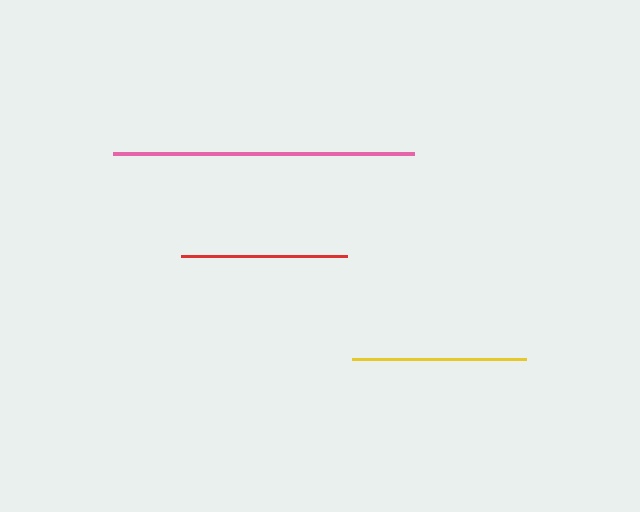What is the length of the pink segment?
The pink segment is approximately 301 pixels long.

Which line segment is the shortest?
The red line is the shortest at approximately 165 pixels.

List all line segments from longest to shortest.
From longest to shortest: pink, yellow, red.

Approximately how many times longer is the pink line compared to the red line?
The pink line is approximately 1.8 times the length of the red line.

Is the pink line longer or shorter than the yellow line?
The pink line is longer than the yellow line.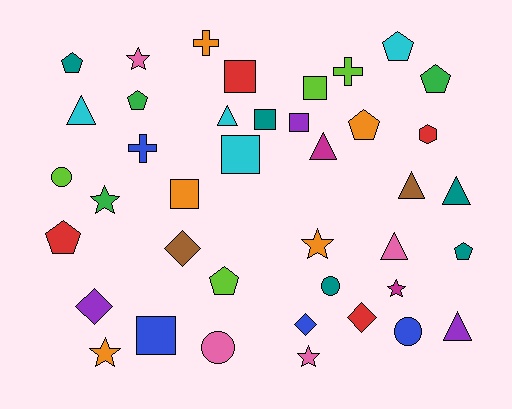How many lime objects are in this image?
There are 4 lime objects.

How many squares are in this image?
There are 7 squares.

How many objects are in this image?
There are 40 objects.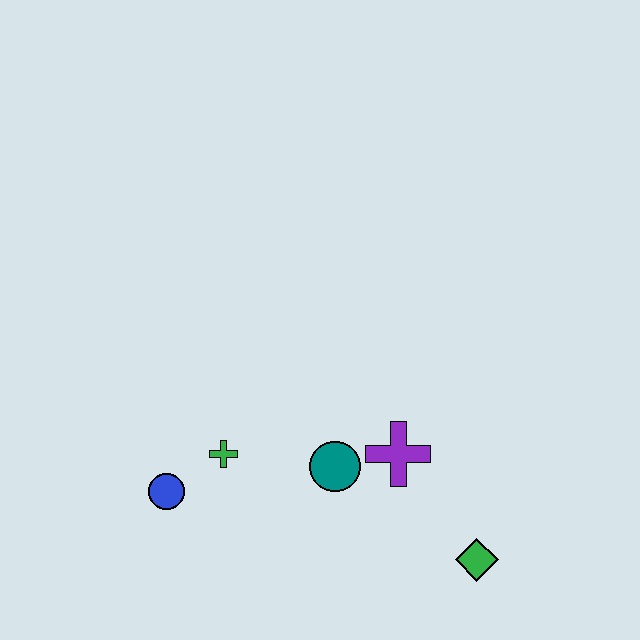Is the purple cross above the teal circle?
Yes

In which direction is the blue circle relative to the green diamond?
The blue circle is to the left of the green diamond.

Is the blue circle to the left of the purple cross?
Yes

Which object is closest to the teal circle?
The purple cross is closest to the teal circle.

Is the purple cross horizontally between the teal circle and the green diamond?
Yes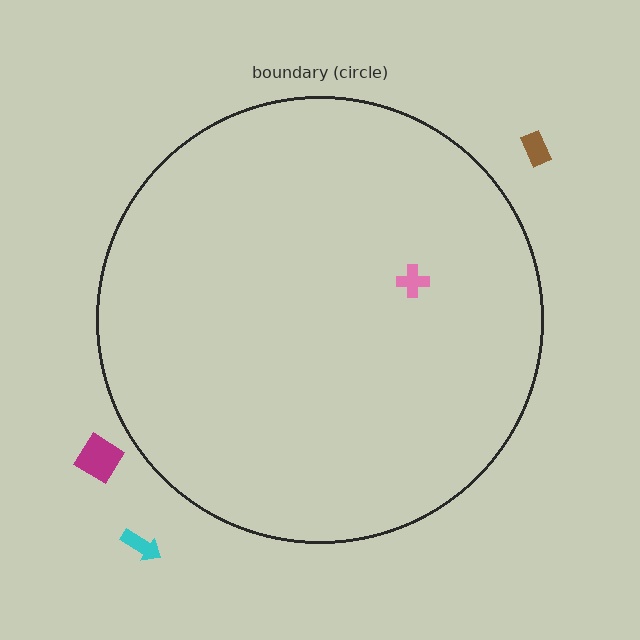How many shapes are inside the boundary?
1 inside, 3 outside.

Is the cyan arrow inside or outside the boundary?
Outside.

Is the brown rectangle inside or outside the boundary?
Outside.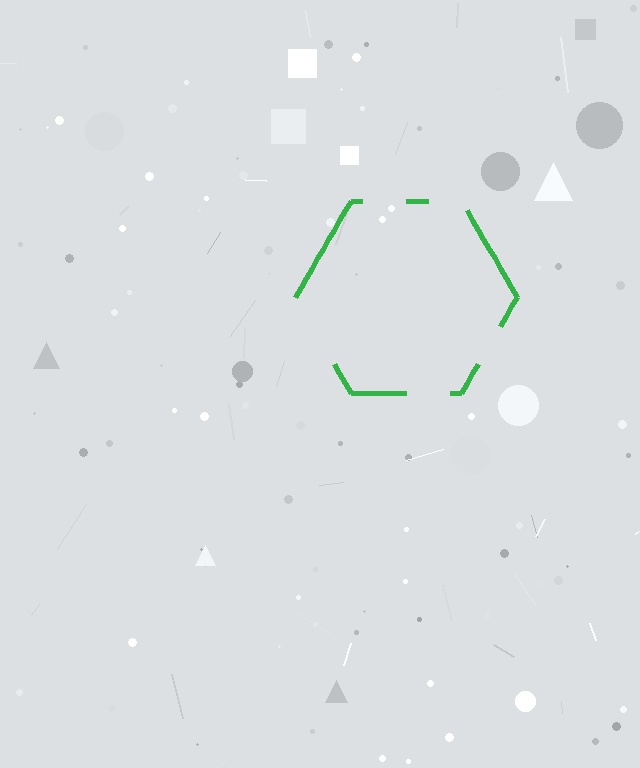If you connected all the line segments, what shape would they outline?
They would outline a hexagon.